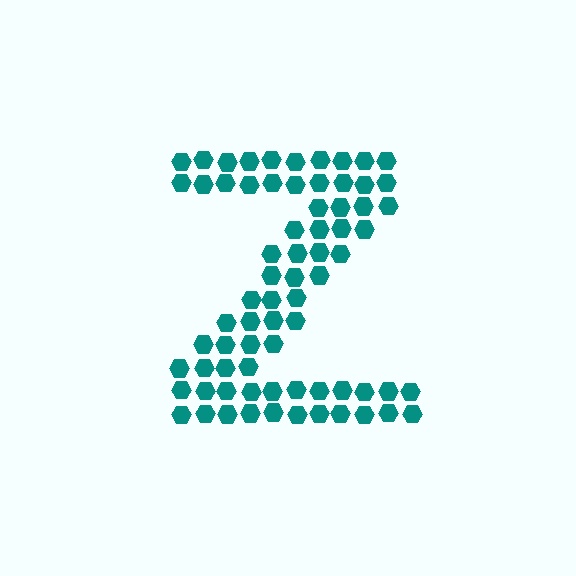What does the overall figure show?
The overall figure shows the letter Z.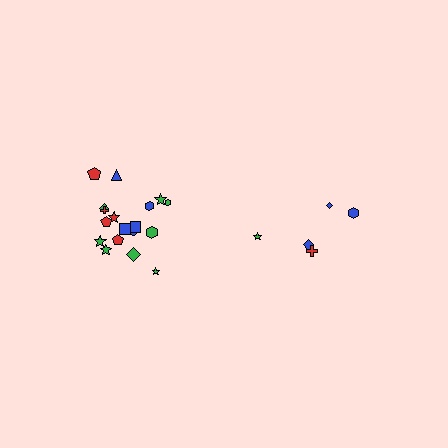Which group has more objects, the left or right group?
The left group.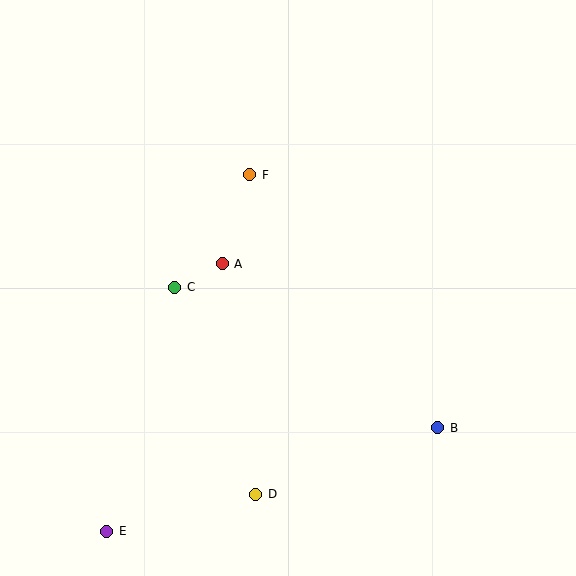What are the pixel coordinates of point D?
Point D is at (256, 494).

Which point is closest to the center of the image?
Point A at (222, 264) is closest to the center.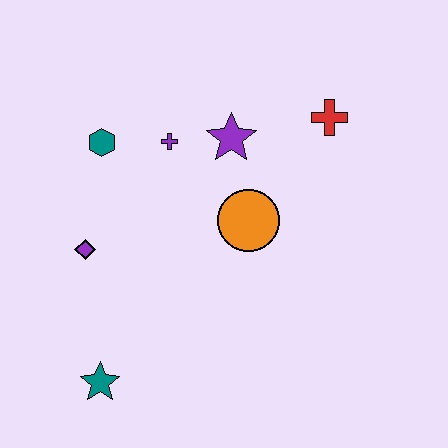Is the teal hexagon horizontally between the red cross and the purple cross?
No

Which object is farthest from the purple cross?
The teal star is farthest from the purple cross.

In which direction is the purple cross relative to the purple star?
The purple cross is to the left of the purple star.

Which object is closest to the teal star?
The purple diamond is closest to the teal star.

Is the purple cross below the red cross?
Yes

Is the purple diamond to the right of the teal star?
No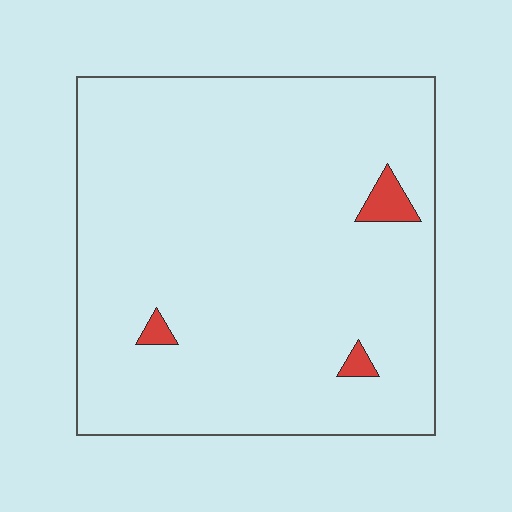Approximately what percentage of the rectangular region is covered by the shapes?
Approximately 5%.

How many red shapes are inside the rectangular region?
3.